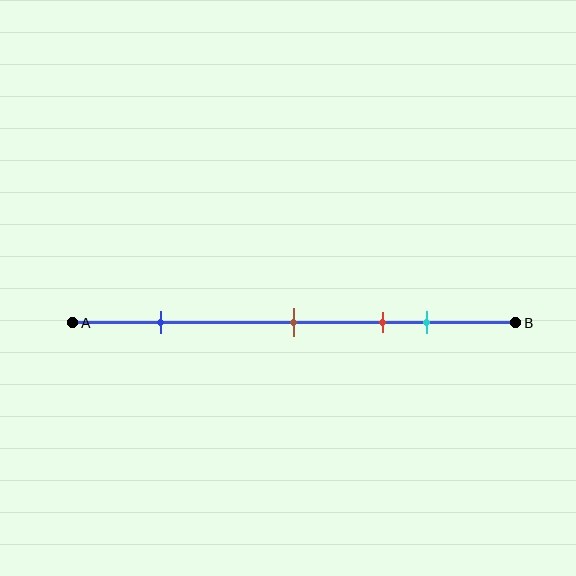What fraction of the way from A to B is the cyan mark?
The cyan mark is approximately 80% (0.8) of the way from A to B.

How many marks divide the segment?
There are 4 marks dividing the segment.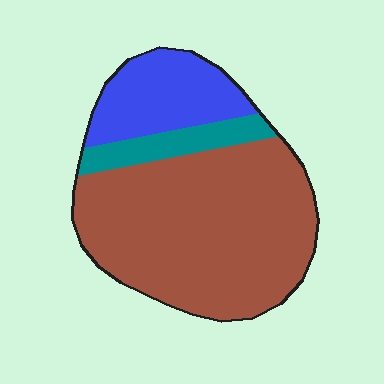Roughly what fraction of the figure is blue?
Blue takes up about one fifth (1/5) of the figure.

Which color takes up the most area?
Brown, at roughly 70%.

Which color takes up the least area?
Teal, at roughly 10%.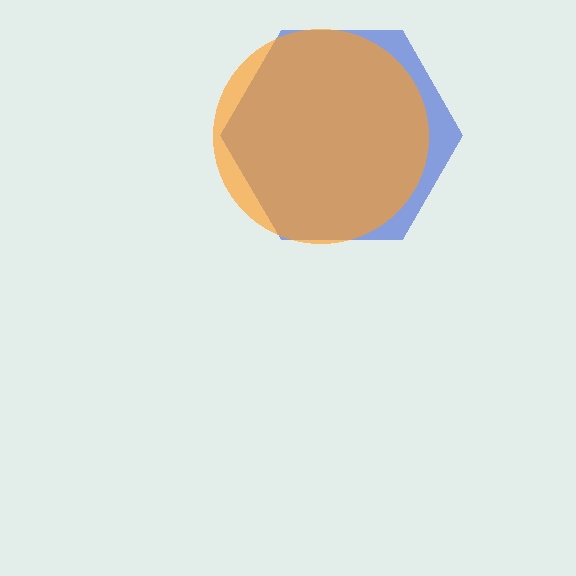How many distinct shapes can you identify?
There are 2 distinct shapes: a blue hexagon, an orange circle.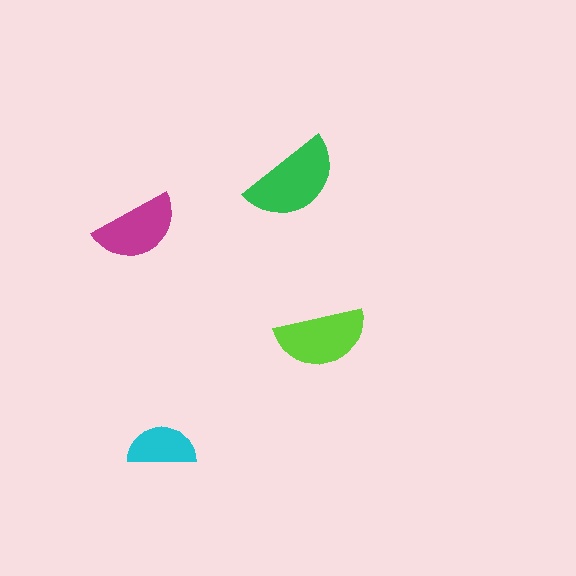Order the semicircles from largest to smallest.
the green one, the lime one, the magenta one, the cyan one.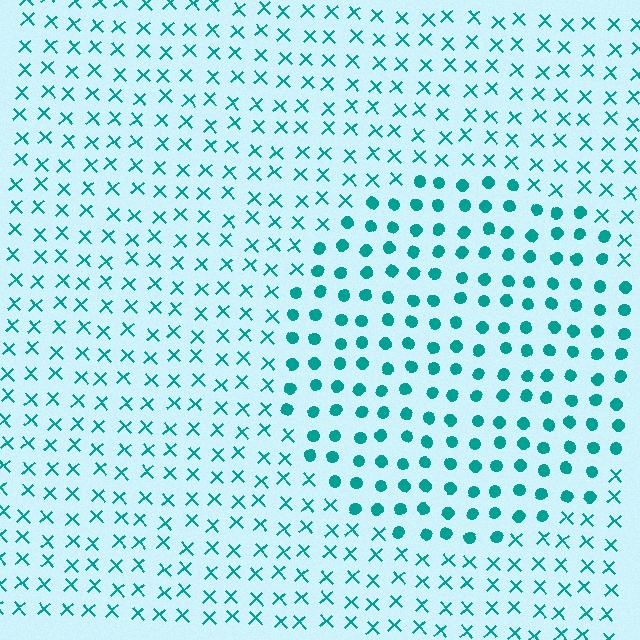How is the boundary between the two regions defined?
The boundary is defined by a change in element shape: circles inside vs. X marks outside. All elements share the same color and spacing.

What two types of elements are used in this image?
The image uses circles inside the circle region and X marks outside it.